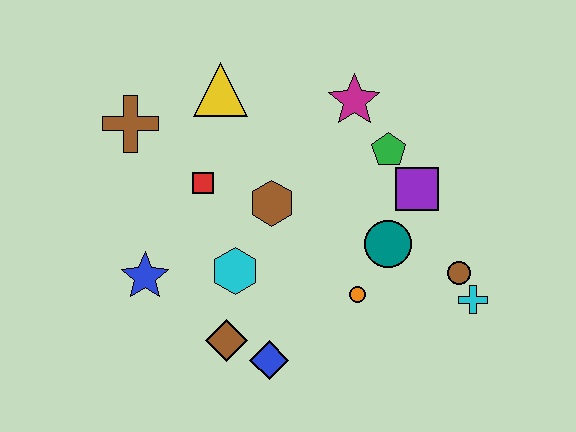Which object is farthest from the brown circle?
The brown cross is farthest from the brown circle.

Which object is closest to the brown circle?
The cyan cross is closest to the brown circle.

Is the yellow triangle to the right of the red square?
Yes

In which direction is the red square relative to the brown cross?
The red square is to the right of the brown cross.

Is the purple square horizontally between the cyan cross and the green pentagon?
Yes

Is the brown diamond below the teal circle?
Yes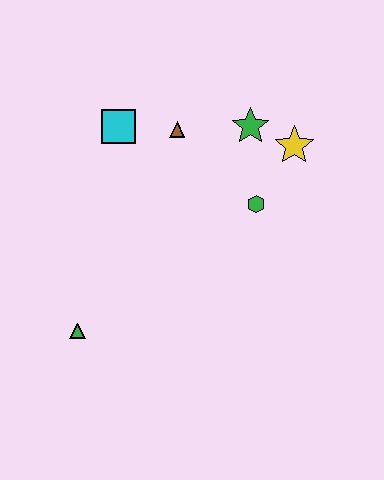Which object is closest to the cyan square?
The brown triangle is closest to the cyan square.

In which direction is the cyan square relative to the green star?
The cyan square is to the left of the green star.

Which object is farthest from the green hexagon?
The green triangle is farthest from the green hexagon.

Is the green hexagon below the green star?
Yes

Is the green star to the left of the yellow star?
Yes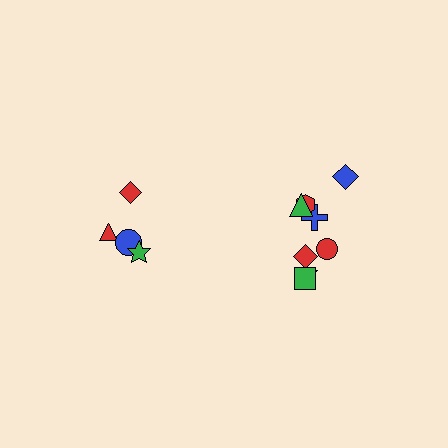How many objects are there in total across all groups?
There are 12 objects.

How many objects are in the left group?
There are 4 objects.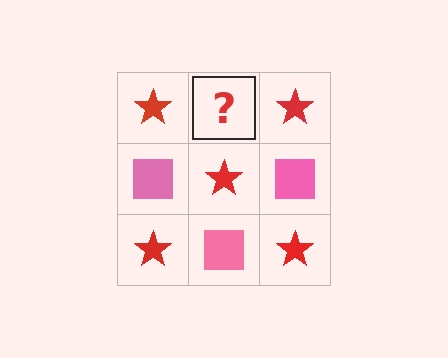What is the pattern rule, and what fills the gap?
The rule is that it alternates red star and pink square in a checkerboard pattern. The gap should be filled with a pink square.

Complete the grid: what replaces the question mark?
The question mark should be replaced with a pink square.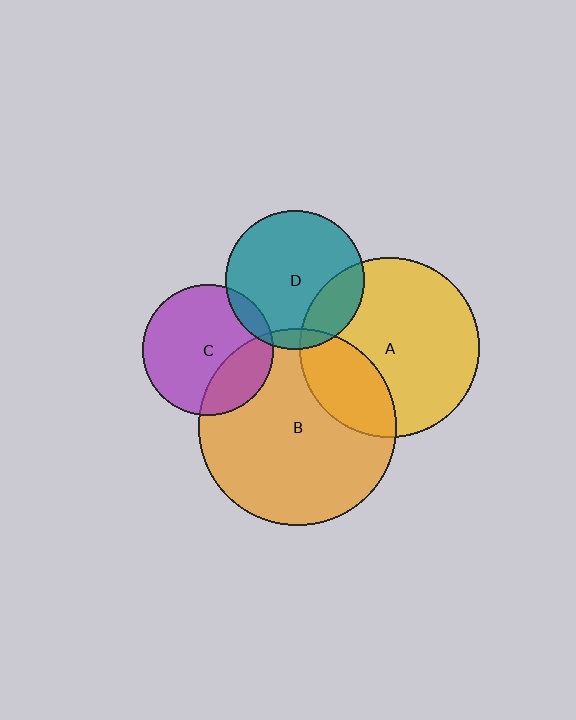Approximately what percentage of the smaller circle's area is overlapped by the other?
Approximately 25%.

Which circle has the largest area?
Circle B (orange).